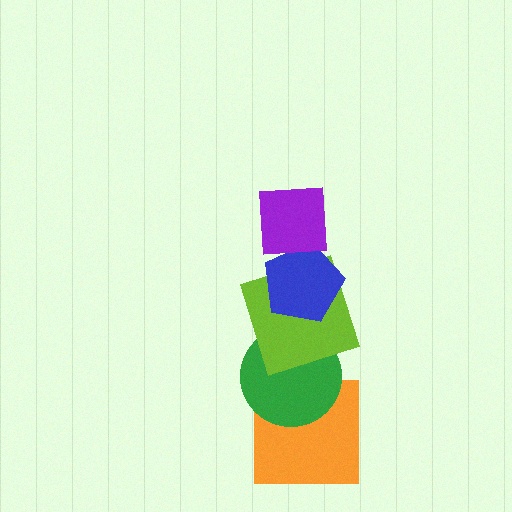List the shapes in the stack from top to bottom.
From top to bottom: the purple square, the blue pentagon, the lime square, the green circle, the orange square.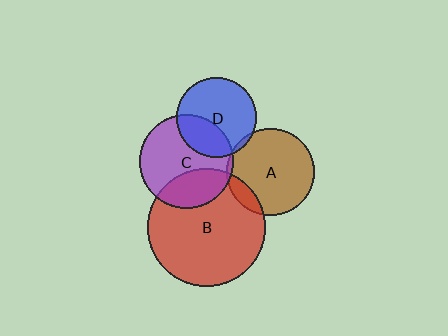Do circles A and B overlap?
Yes.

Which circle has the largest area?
Circle B (red).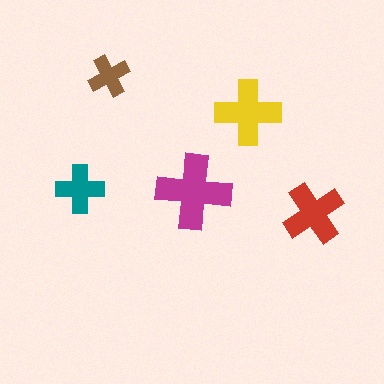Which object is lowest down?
The red cross is bottommost.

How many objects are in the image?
There are 5 objects in the image.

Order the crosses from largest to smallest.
the magenta one, the yellow one, the red one, the teal one, the brown one.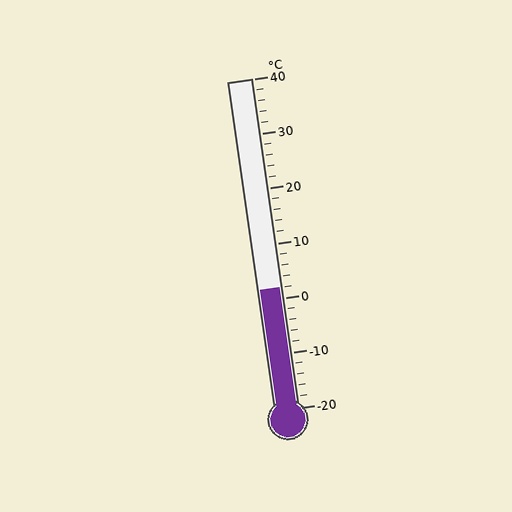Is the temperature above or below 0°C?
The temperature is above 0°C.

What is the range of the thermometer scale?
The thermometer scale ranges from -20°C to 40°C.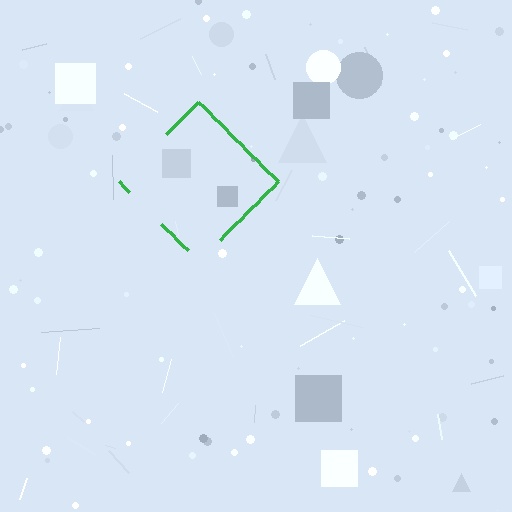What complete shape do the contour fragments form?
The contour fragments form a diamond.